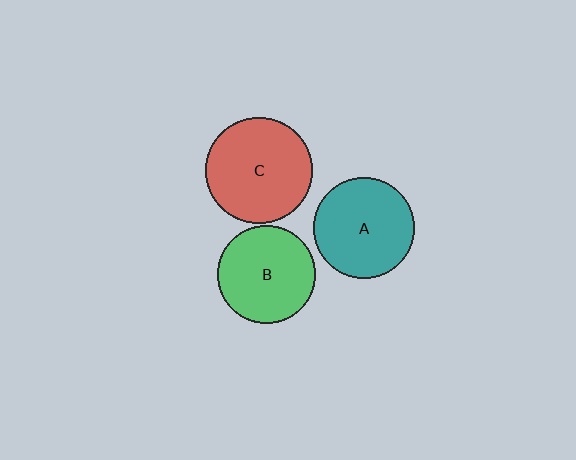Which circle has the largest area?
Circle C (red).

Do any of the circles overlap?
No, none of the circles overlap.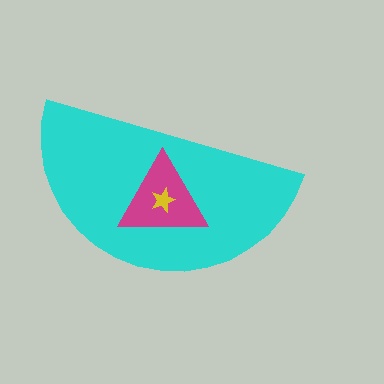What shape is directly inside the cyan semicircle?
The magenta triangle.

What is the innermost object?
The yellow star.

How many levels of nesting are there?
3.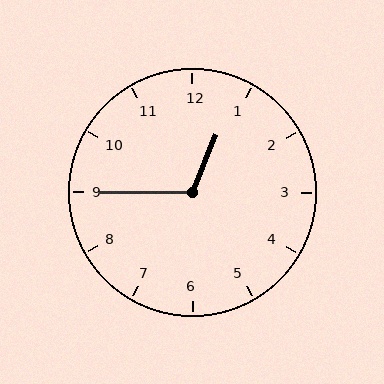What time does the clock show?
12:45.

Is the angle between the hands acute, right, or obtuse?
It is obtuse.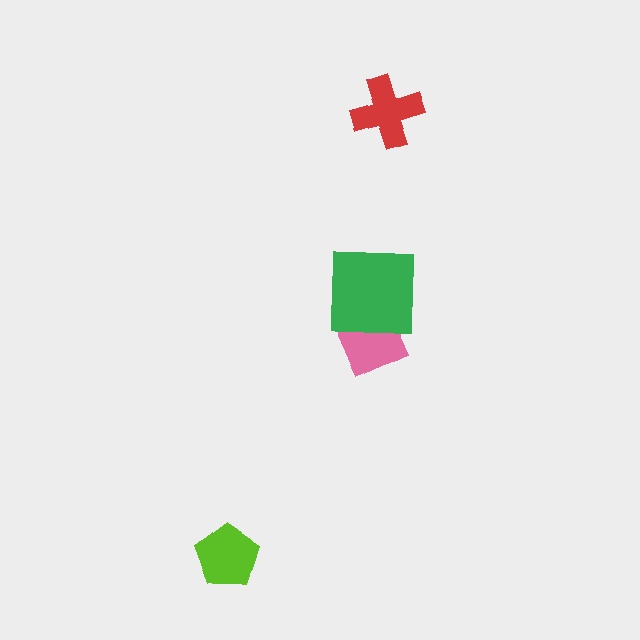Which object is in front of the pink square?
The green square is in front of the pink square.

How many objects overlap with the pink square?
1 object overlaps with the pink square.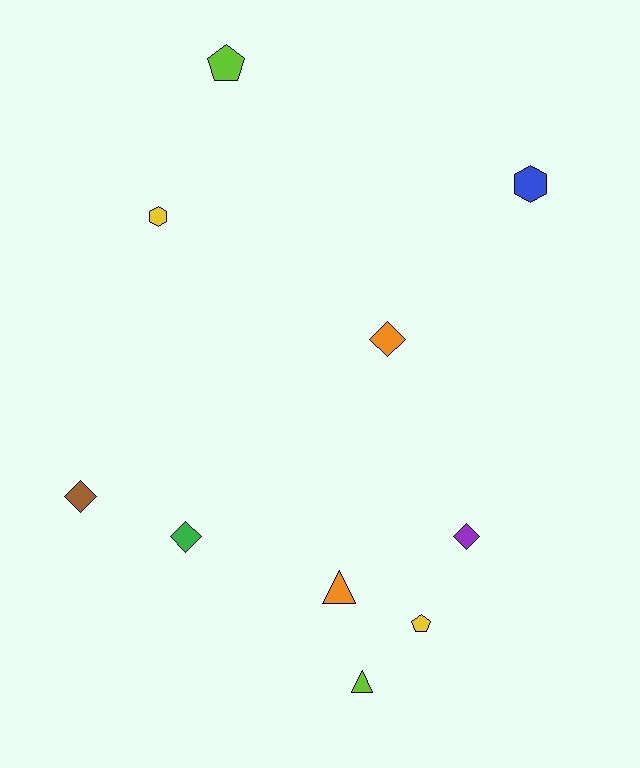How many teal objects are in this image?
There are no teal objects.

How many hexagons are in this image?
There are 2 hexagons.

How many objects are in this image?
There are 10 objects.